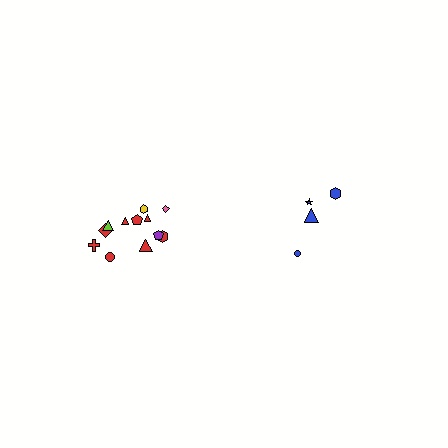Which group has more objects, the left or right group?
The left group.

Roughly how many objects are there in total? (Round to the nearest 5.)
Roughly 15 objects in total.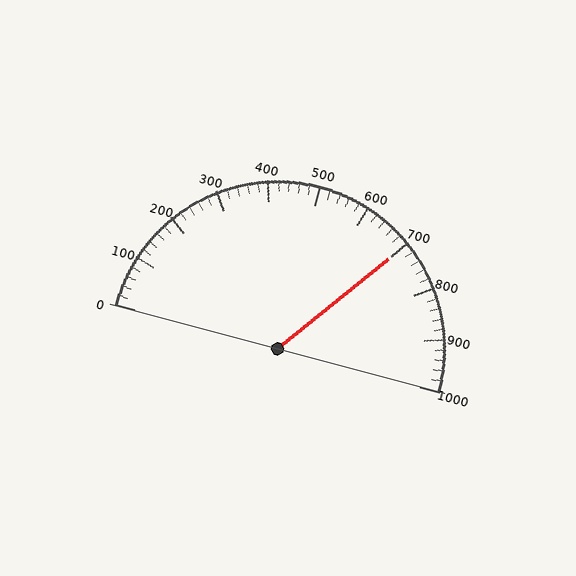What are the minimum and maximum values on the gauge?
The gauge ranges from 0 to 1000.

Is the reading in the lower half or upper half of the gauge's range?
The reading is in the upper half of the range (0 to 1000).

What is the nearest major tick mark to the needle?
The nearest major tick mark is 700.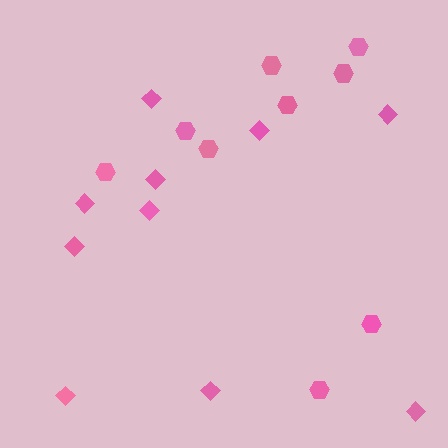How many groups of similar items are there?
There are 2 groups: one group of hexagons (9) and one group of diamonds (10).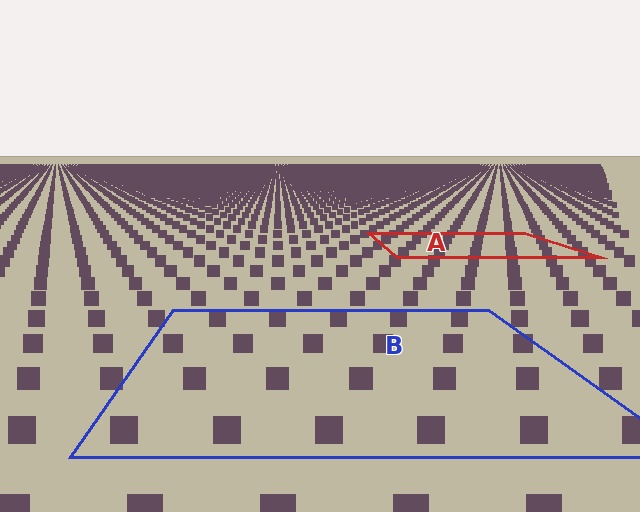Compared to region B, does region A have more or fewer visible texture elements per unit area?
Region A has more texture elements per unit area — they are packed more densely because it is farther away.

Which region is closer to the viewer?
Region B is closer. The texture elements there are larger and more spread out.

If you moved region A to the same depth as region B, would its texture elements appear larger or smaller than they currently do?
They would appear larger. At a closer depth, the same texture elements are projected at a bigger on-screen size.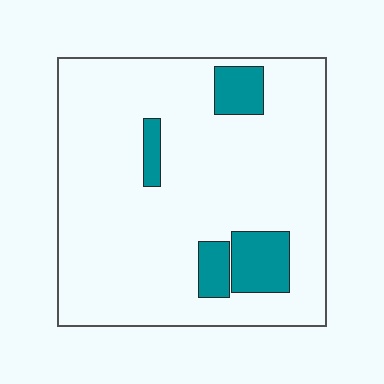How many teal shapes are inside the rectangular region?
4.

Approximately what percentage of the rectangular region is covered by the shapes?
Approximately 15%.